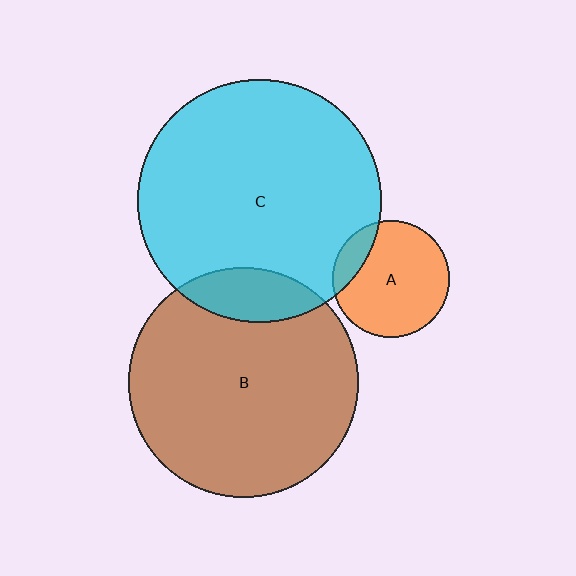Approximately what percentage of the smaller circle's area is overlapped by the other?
Approximately 15%.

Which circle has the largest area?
Circle C (cyan).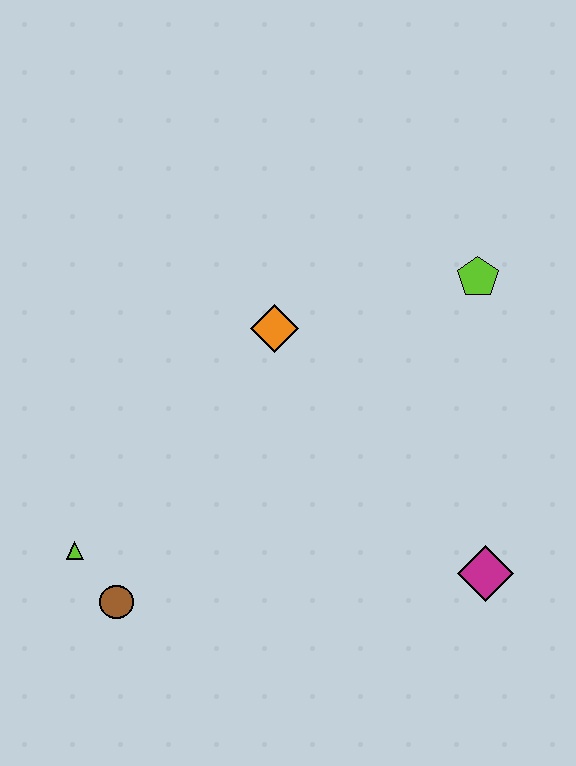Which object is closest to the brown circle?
The lime triangle is closest to the brown circle.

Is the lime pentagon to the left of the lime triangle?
No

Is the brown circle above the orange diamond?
No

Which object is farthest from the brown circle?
The lime pentagon is farthest from the brown circle.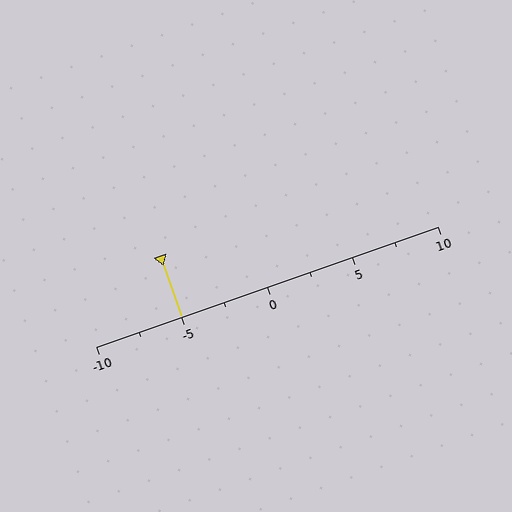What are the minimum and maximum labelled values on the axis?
The axis runs from -10 to 10.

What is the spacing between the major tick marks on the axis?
The major ticks are spaced 5 apart.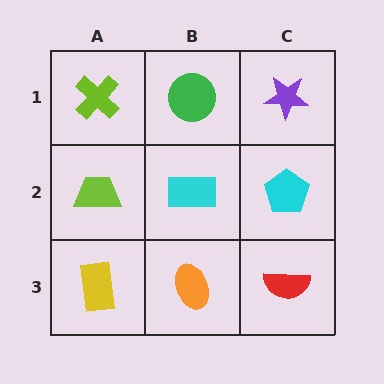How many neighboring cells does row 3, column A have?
2.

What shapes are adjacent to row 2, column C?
A purple star (row 1, column C), a red semicircle (row 3, column C), a cyan rectangle (row 2, column B).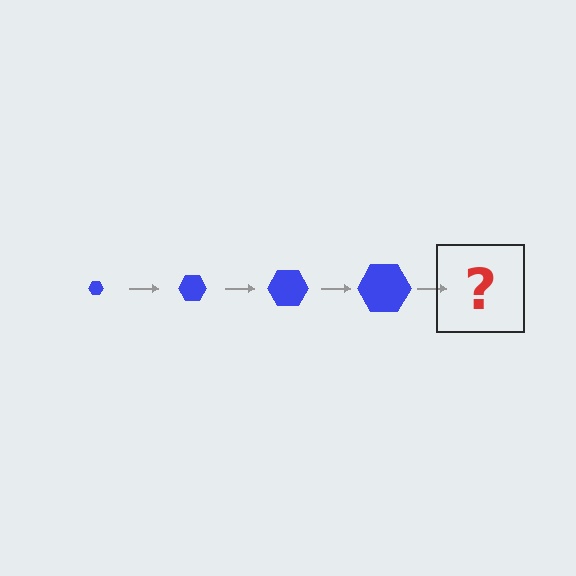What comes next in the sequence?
The next element should be a blue hexagon, larger than the previous one.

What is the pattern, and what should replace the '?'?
The pattern is that the hexagon gets progressively larger each step. The '?' should be a blue hexagon, larger than the previous one.